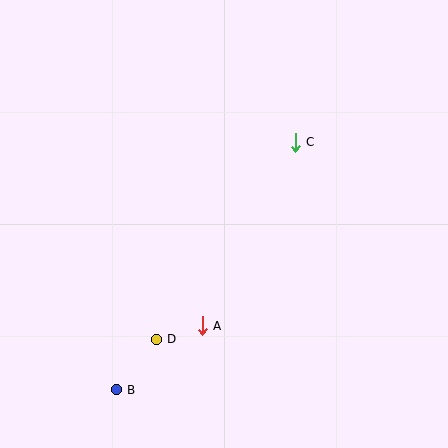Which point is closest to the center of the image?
Point A at (202, 326) is closest to the center.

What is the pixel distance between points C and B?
The distance between C and B is 305 pixels.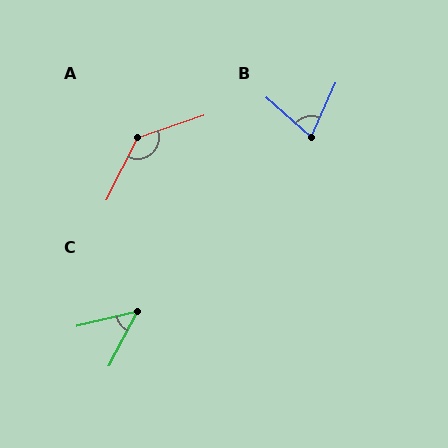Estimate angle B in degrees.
Approximately 72 degrees.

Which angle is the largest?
A, at approximately 135 degrees.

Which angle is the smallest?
C, at approximately 49 degrees.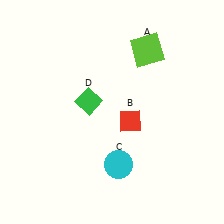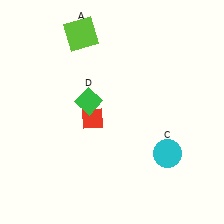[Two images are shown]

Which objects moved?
The objects that moved are: the lime square (A), the red diamond (B), the cyan circle (C).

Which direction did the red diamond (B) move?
The red diamond (B) moved left.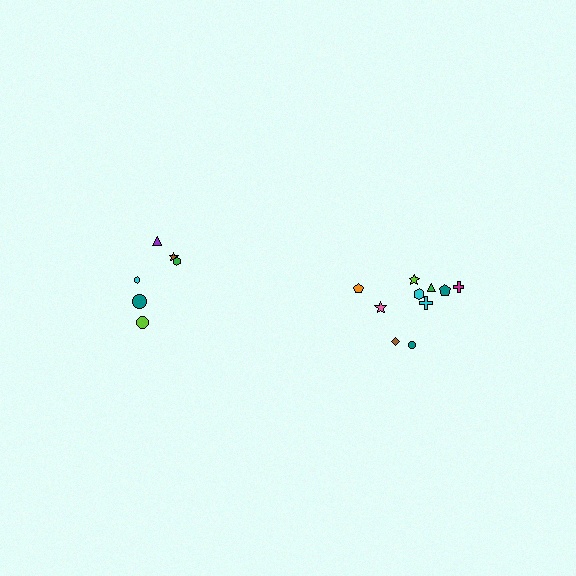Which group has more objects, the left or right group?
The right group.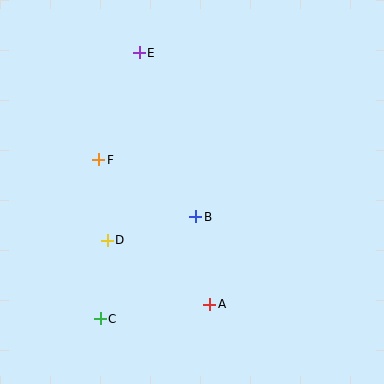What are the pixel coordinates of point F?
Point F is at (99, 160).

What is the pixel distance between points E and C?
The distance between E and C is 269 pixels.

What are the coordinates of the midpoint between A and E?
The midpoint between A and E is at (174, 179).